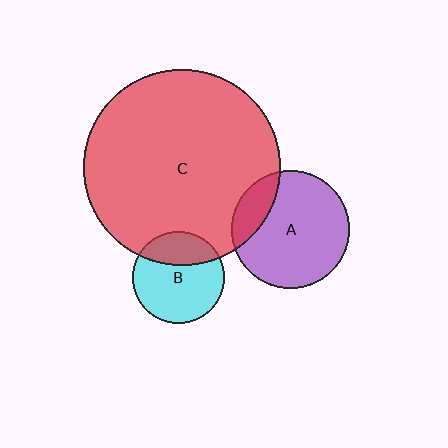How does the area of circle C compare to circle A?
Approximately 2.8 times.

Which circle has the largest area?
Circle C (red).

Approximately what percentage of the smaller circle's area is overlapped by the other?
Approximately 20%.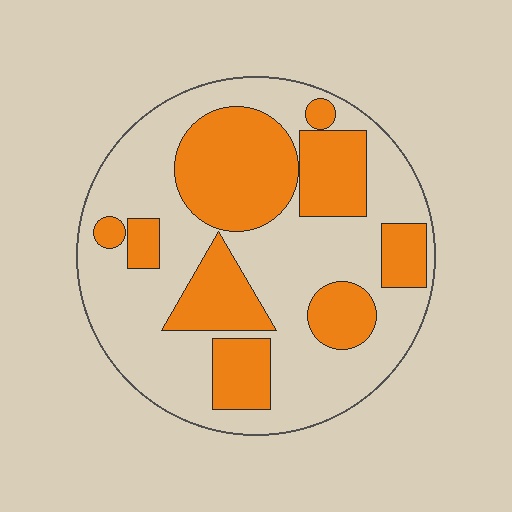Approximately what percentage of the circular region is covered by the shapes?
Approximately 40%.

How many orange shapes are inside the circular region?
9.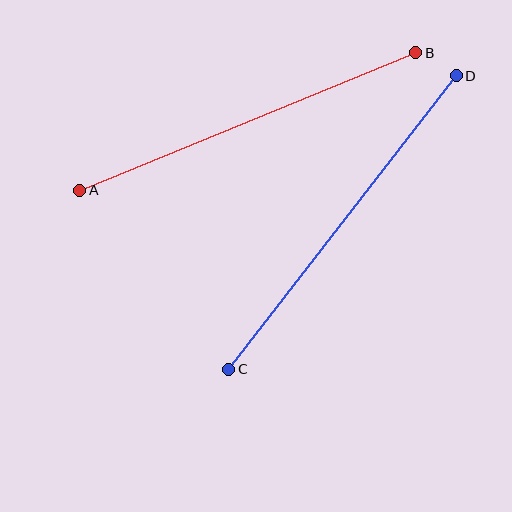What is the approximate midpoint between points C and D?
The midpoint is at approximately (342, 223) pixels.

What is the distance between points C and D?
The distance is approximately 371 pixels.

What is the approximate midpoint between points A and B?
The midpoint is at approximately (248, 122) pixels.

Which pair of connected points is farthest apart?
Points C and D are farthest apart.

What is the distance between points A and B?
The distance is approximately 363 pixels.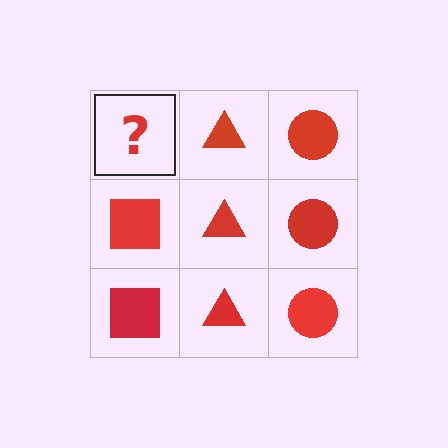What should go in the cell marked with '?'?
The missing cell should contain a red square.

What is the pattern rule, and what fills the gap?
The rule is that each column has a consistent shape. The gap should be filled with a red square.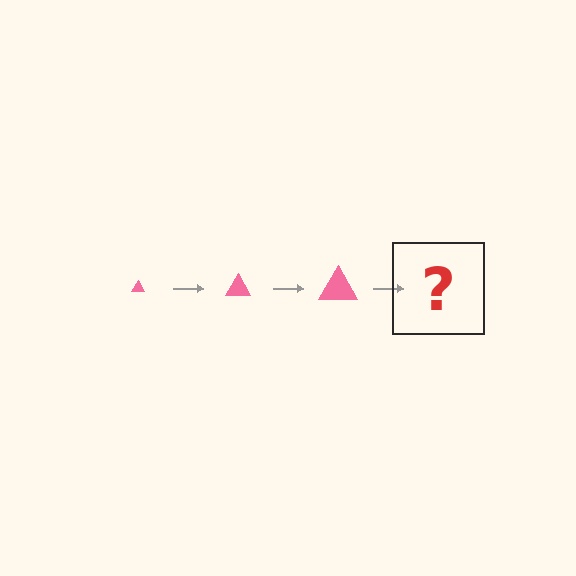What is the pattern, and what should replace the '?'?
The pattern is that the triangle gets progressively larger each step. The '?' should be a pink triangle, larger than the previous one.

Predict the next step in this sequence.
The next step is a pink triangle, larger than the previous one.